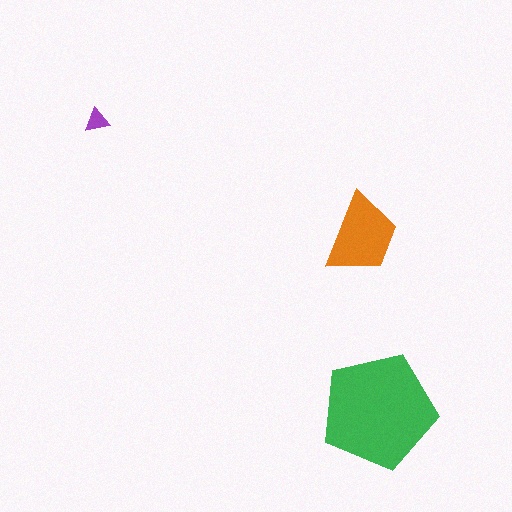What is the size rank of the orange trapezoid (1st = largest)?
2nd.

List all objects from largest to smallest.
The green pentagon, the orange trapezoid, the purple triangle.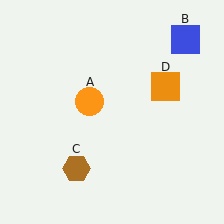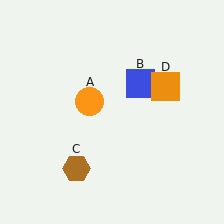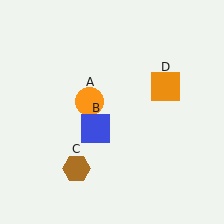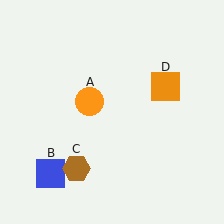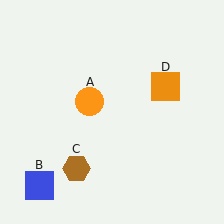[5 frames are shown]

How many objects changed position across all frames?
1 object changed position: blue square (object B).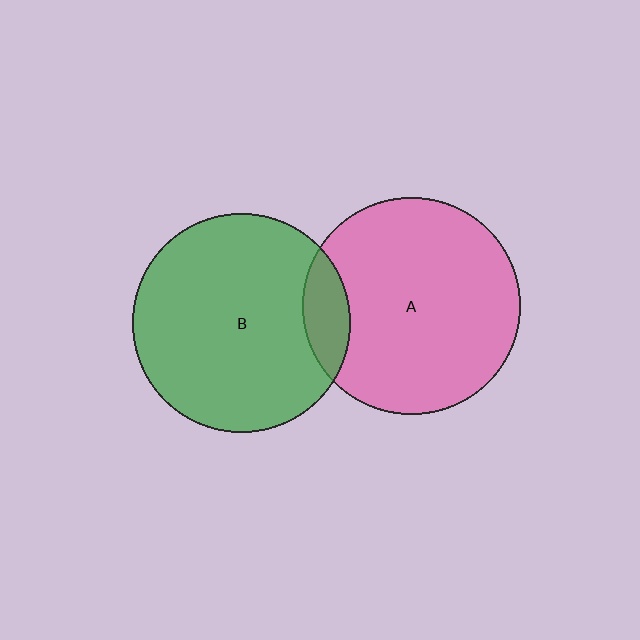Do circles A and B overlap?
Yes.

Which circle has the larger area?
Circle B (green).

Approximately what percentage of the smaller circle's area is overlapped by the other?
Approximately 10%.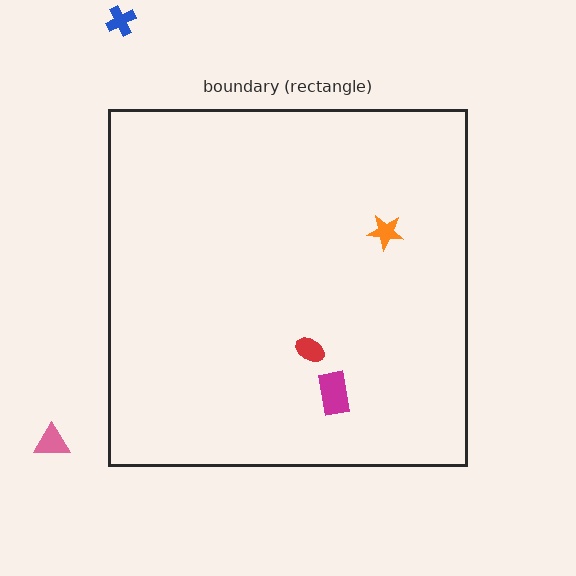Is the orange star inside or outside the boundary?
Inside.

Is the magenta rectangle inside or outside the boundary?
Inside.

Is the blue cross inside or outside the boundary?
Outside.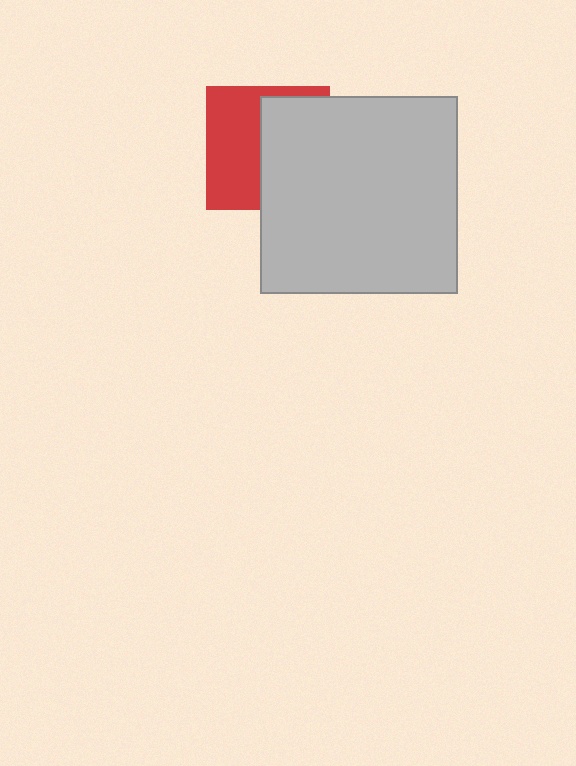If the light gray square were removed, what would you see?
You would see the complete red square.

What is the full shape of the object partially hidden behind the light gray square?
The partially hidden object is a red square.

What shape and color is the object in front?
The object in front is a light gray square.